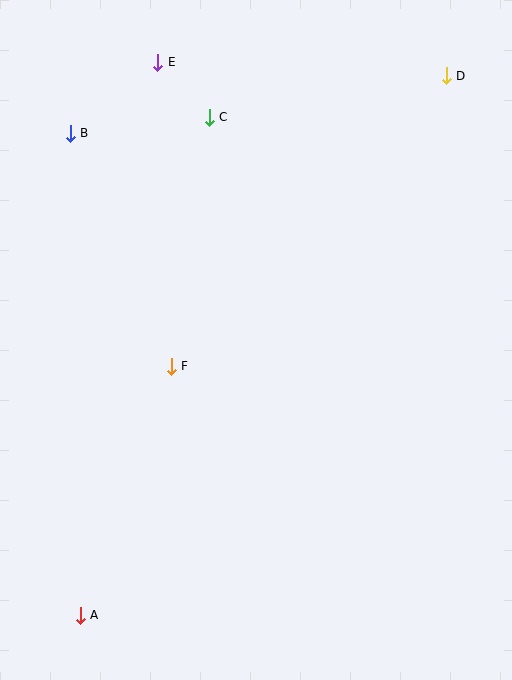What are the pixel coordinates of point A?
Point A is at (80, 615).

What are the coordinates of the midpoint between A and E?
The midpoint between A and E is at (119, 339).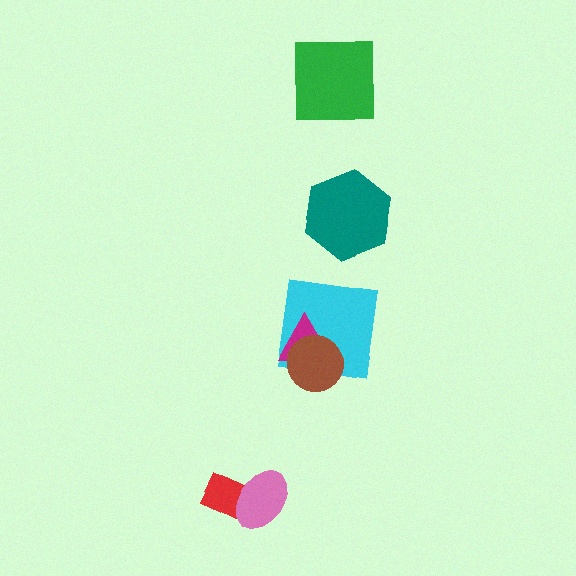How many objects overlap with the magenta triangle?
2 objects overlap with the magenta triangle.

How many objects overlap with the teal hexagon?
0 objects overlap with the teal hexagon.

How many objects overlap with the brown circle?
2 objects overlap with the brown circle.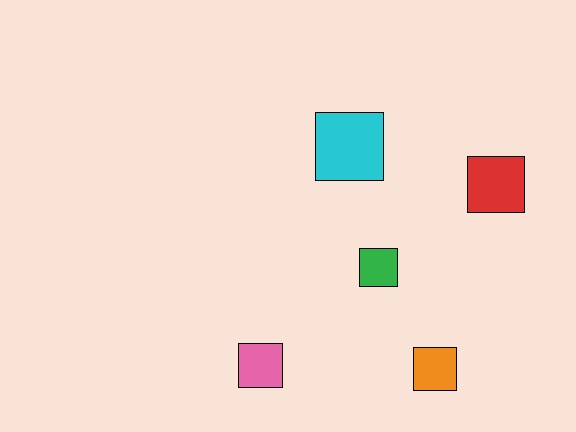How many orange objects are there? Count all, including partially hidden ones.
There is 1 orange object.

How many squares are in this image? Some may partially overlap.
There are 5 squares.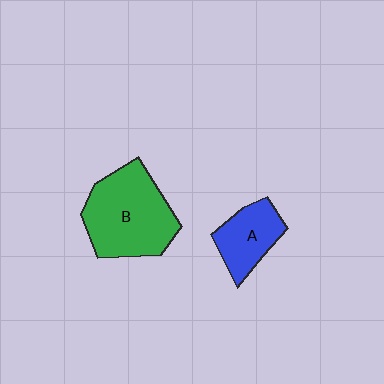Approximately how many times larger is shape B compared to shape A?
Approximately 1.9 times.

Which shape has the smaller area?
Shape A (blue).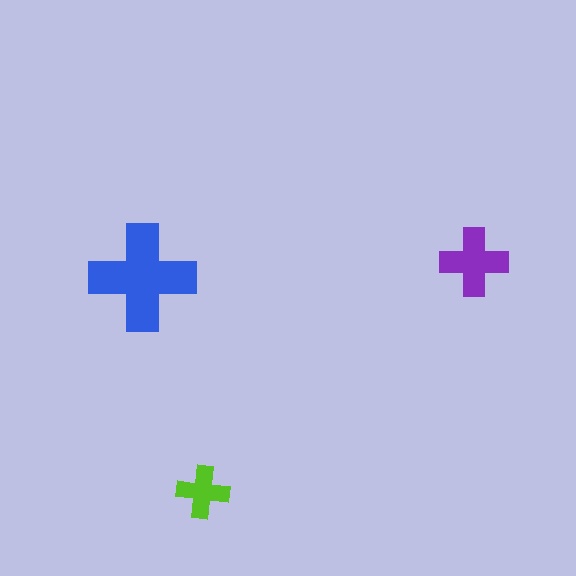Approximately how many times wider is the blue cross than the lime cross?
About 2 times wider.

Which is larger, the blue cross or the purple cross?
The blue one.